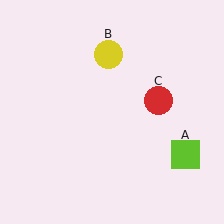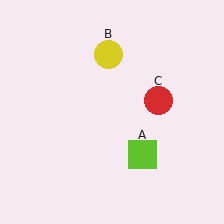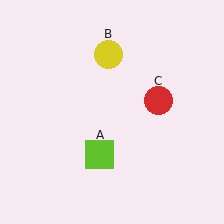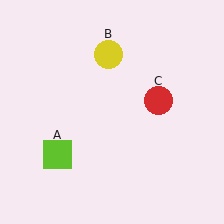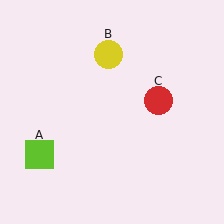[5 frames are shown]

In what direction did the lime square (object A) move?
The lime square (object A) moved left.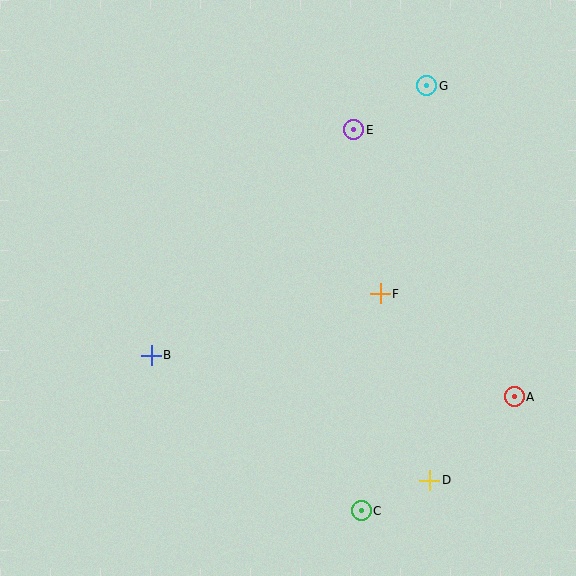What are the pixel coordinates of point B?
Point B is at (151, 355).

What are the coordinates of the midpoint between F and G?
The midpoint between F and G is at (403, 190).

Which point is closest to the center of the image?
Point F at (380, 294) is closest to the center.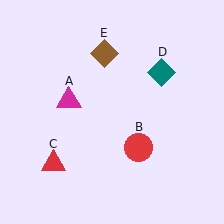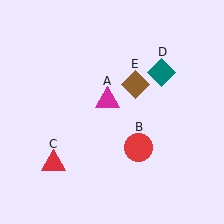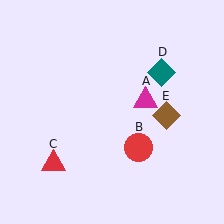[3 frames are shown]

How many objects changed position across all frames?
2 objects changed position: magenta triangle (object A), brown diamond (object E).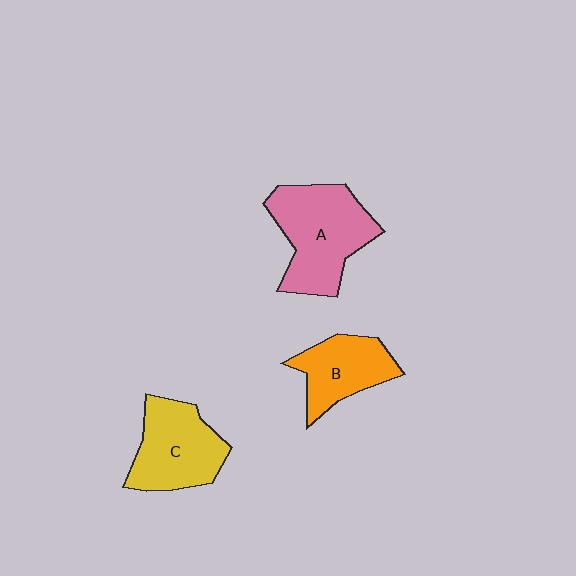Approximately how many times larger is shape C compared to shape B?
Approximately 1.2 times.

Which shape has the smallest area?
Shape B (orange).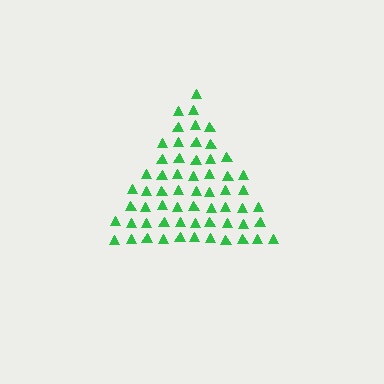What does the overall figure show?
The overall figure shows a triangle.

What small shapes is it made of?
It is made of small triangles.